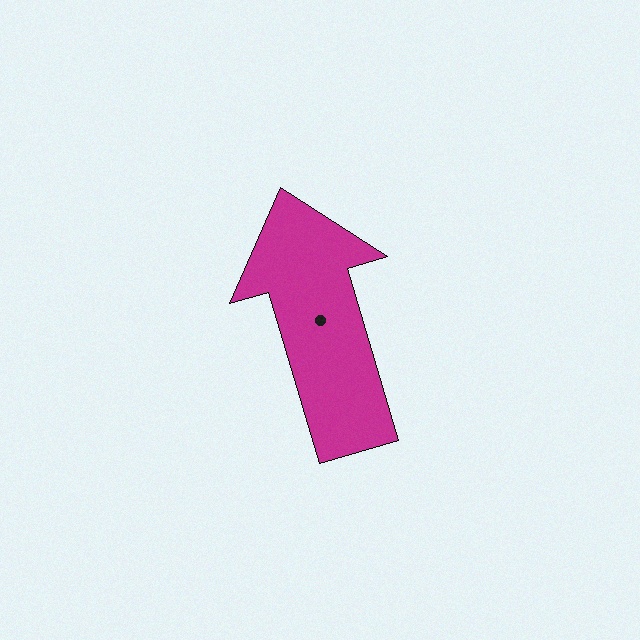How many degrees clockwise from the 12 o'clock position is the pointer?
Approximately 343 degrees.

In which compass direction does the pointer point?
North.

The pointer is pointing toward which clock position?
Roughly 11 o'clock.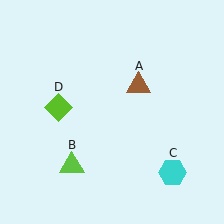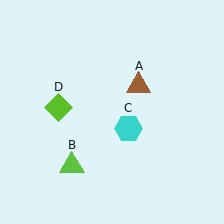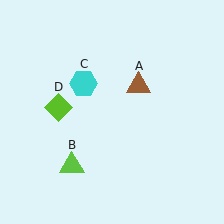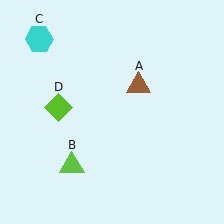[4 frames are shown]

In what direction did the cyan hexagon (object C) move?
The cyan hexagon (object C) moved up and to the left.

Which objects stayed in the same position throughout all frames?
Brown triangle (object A) and lime triangle (object B) and lime diamond (object D) remained stationary.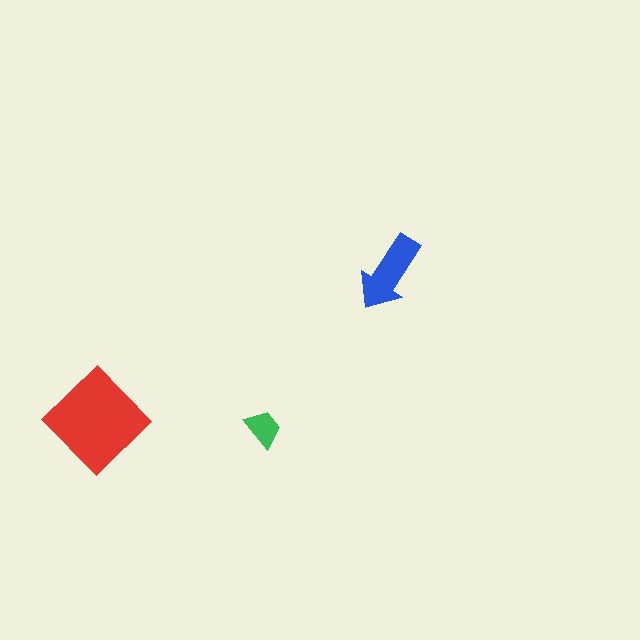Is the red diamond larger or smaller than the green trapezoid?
Larger.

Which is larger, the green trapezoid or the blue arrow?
The blue arrow.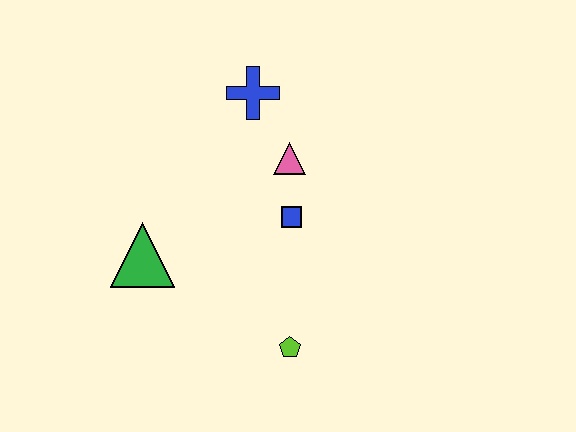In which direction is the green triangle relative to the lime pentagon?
The green triangle is to the left of the lime pentagon.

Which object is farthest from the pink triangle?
The lime pentagon is farthest from the pink triangle.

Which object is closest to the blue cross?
The pink triangle is closest to the blue cross.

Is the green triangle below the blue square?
Yes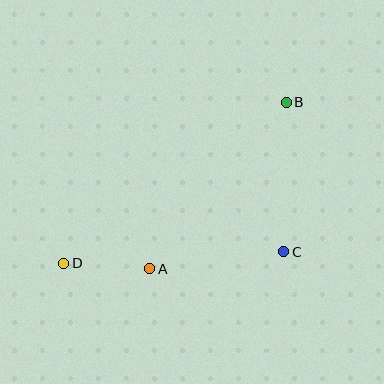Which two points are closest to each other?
Points A and D are closest to each other.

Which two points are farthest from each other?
Points B and D are farthest from each other.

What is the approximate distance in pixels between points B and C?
The distance between B and C is approximately 149 pixels.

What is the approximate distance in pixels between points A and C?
The distance between A and C is approximately 135 pixels.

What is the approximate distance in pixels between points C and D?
The distance between C and D is approximately 220 pixels.